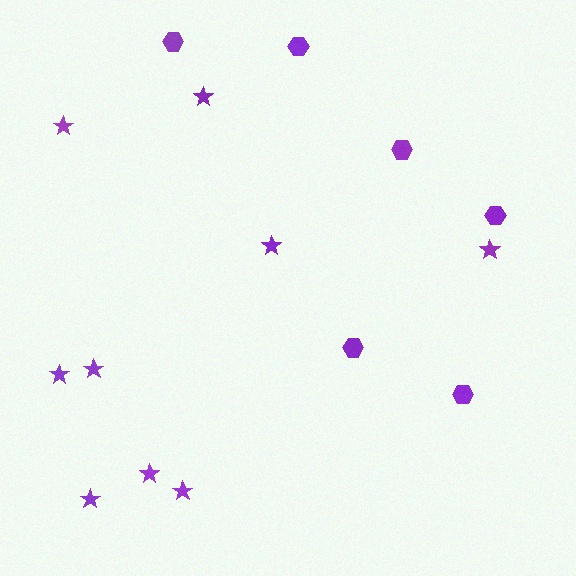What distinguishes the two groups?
There are 2 groups: one group of stars (9) and one group of hexagons (6).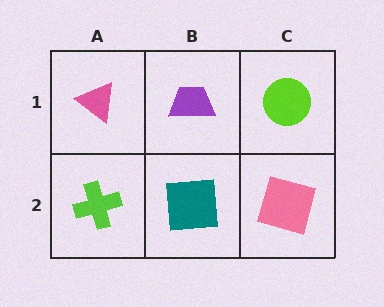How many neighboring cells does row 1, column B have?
3.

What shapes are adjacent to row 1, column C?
A pink square (row 2, column C), a purple trapezoid (row 1, column B).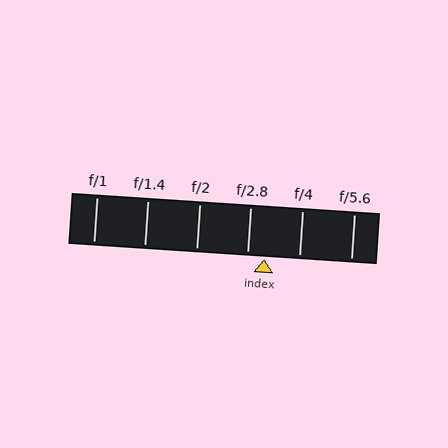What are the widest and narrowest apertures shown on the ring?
The widest aperture shown is f/1 and the narrowest is f/5.6.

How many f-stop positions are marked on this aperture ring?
There are 6 f-stop positions marked.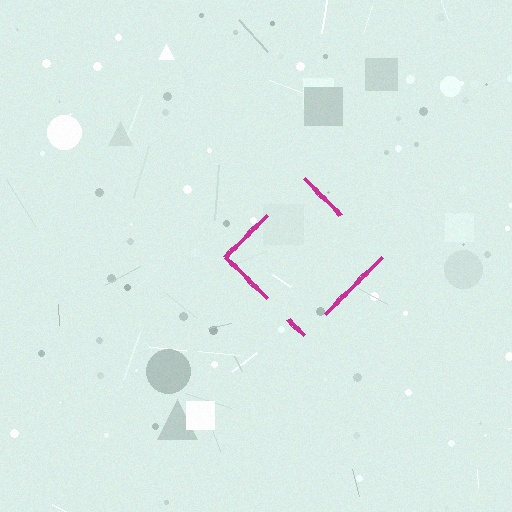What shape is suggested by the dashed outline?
The dashed outline suggests a diamond.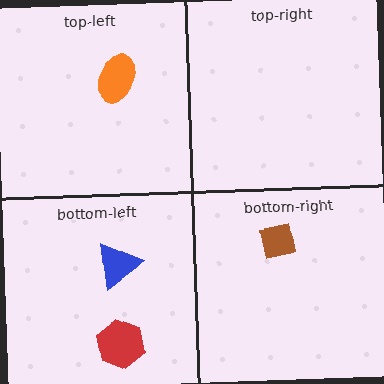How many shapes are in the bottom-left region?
2.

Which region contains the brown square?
The bottom-right region.